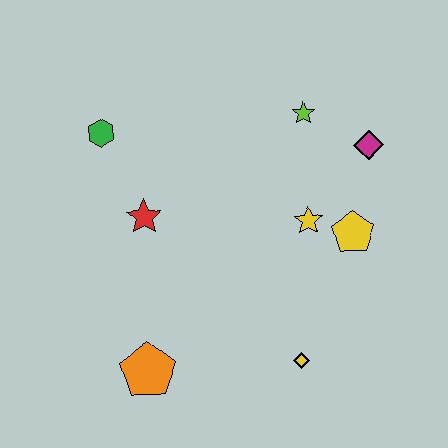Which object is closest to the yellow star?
The yellow pentagon is closest to the yellow star.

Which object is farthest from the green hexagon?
The yellow diamond is farthest from the green hexagon.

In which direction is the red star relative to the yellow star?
The red star is to the left of the yellow star.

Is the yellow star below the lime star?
Yes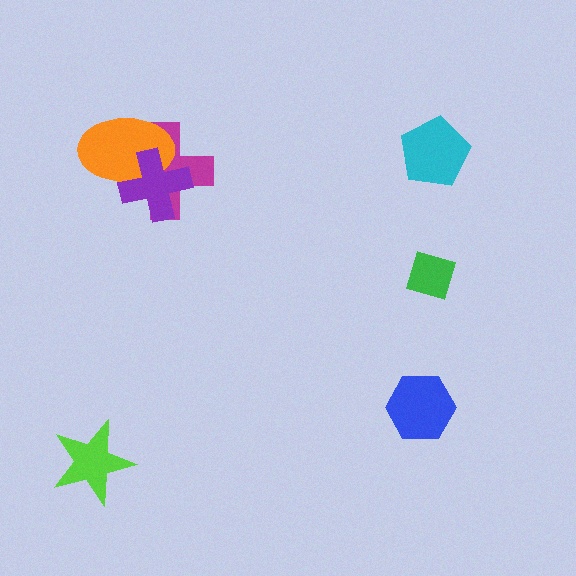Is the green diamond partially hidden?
No, no other shape covers it.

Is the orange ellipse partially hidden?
Yes, it is partially covered by another shape.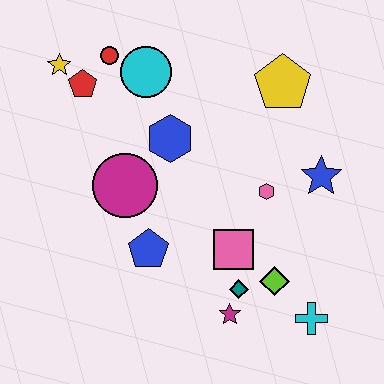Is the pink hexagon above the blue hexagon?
No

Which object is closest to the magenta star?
The teal diamond is closest to the magenta star.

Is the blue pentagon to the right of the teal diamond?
No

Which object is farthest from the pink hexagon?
The yellow star is farthest from the pink hexagon.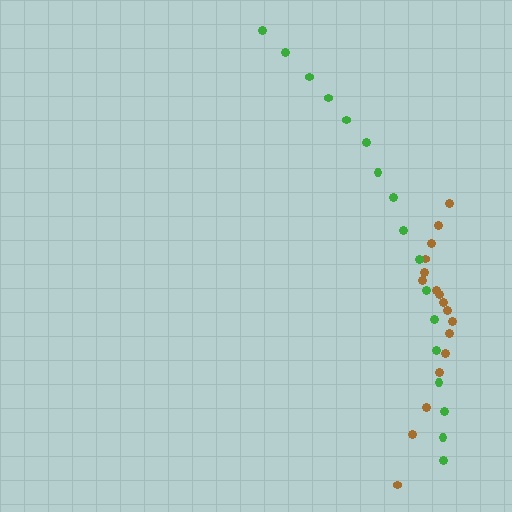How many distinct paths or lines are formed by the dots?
There are 2 distinct paths.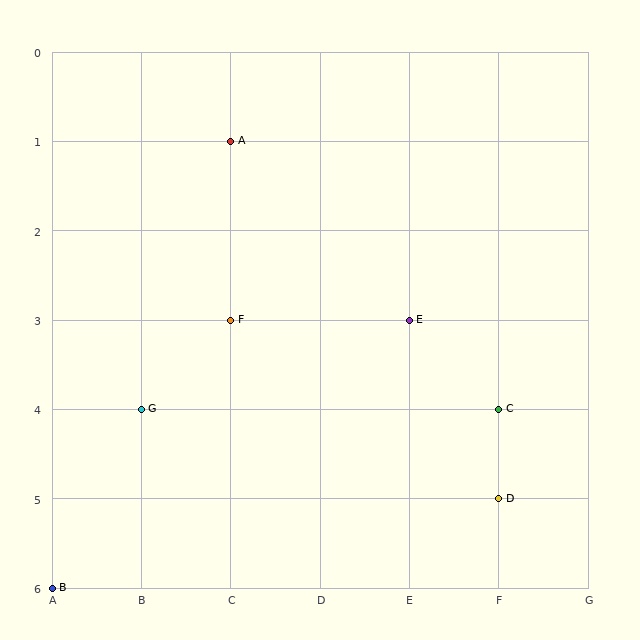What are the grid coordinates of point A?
Point A is at grid coordinates (C, 1).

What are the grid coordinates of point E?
Point E is at grid coordinates (E, 3).